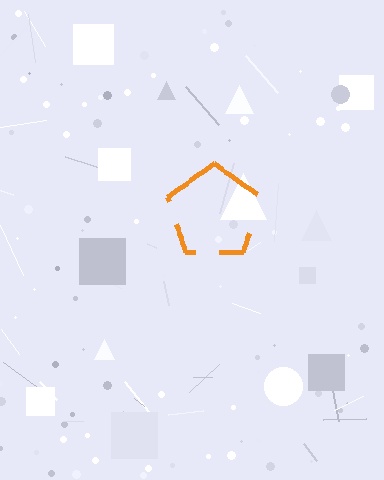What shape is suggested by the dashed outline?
The dashed outline suggests a pentagon.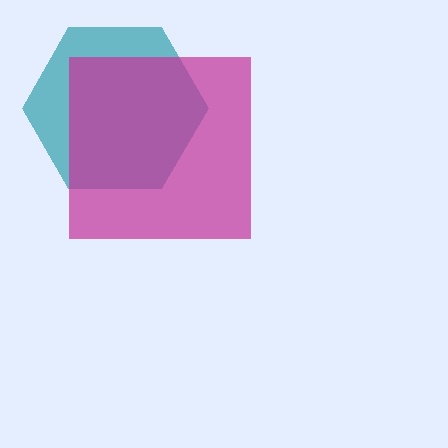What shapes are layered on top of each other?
The layered shapes are: a teal hexagon, a magenta square.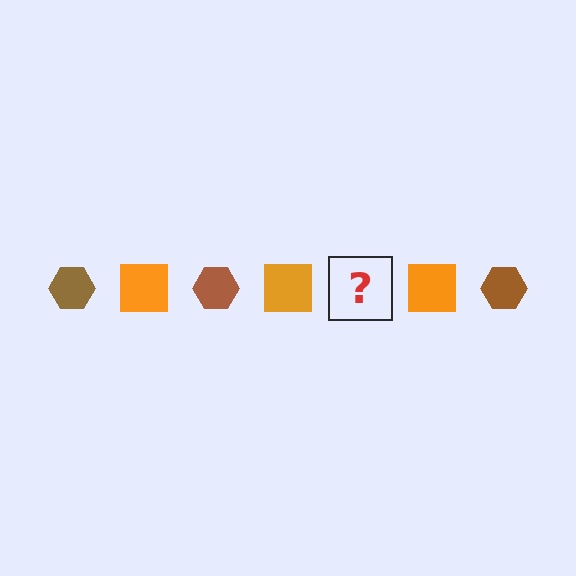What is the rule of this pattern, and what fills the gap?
The rule is that the pattern alternates between brown hexagon and orange square. The gap should be filled with a brown hexagon.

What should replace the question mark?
The question mark should be replaced with a brown hexagon.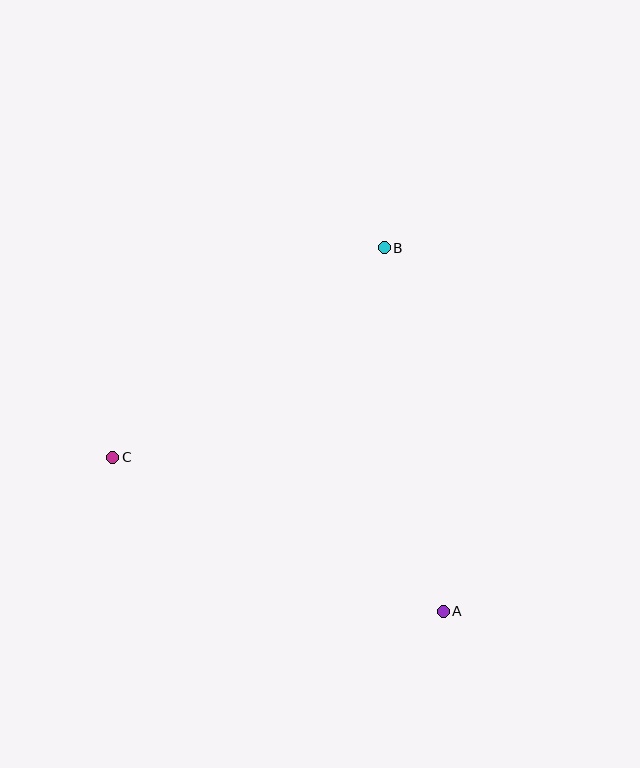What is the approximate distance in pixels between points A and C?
The distance between A and C is approximately 364 pixels.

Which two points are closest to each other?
Points B and C are closest to each other.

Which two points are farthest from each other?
Points A and B are farthest from each other.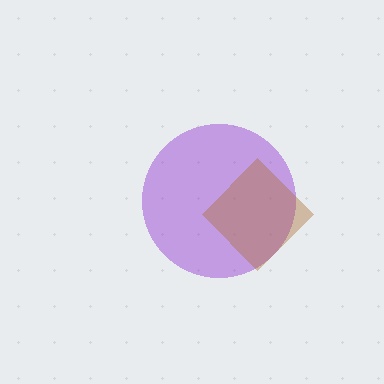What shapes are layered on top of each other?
The layered shapes are: a purple circle, a brown diamond.